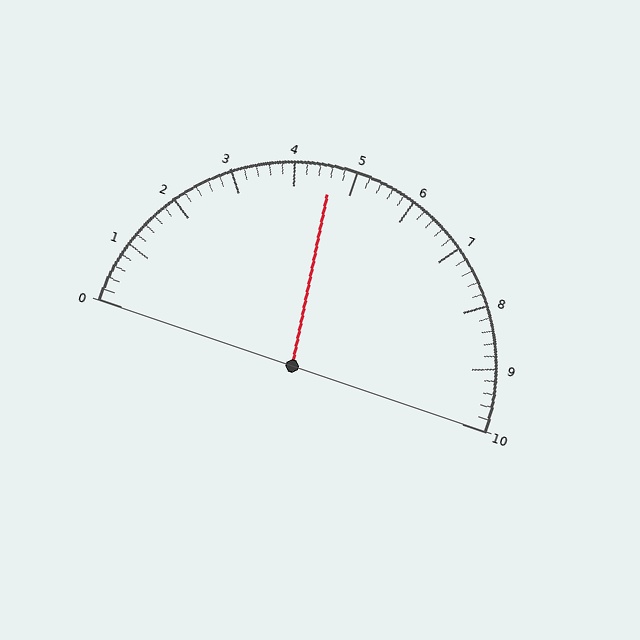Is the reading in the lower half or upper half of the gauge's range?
The reading is in the lower half of the range (0 to 10).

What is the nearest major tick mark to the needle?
The nearest major tick mark is 5.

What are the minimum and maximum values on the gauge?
The gauge ranges from 0 to 10.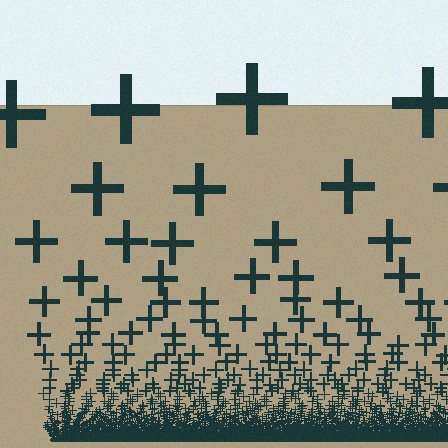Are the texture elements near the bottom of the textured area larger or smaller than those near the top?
Smaller. The gradient is inverted — elements near the bottom are smaller and denser.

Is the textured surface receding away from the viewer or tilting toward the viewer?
The surface appears to tilt toward the viewer. Texture elements get larger and sparser toward the top.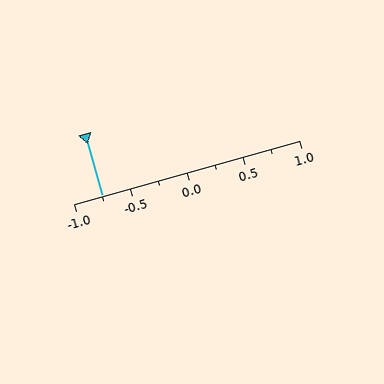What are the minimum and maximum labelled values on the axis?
The axis runs from -1.0 to 1.0.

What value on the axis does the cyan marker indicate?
The marker indicates approximately -0.75.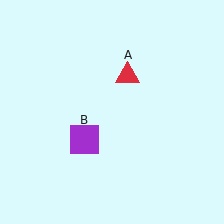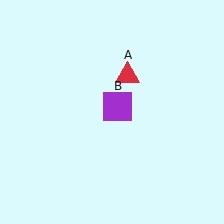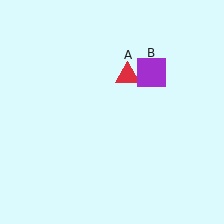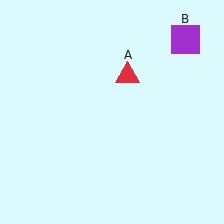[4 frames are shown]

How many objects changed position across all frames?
1 object changed position: purple square (object B).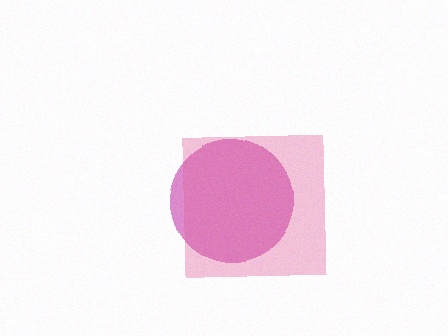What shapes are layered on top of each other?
The layered shapes are: a magenta circle, a pink square.